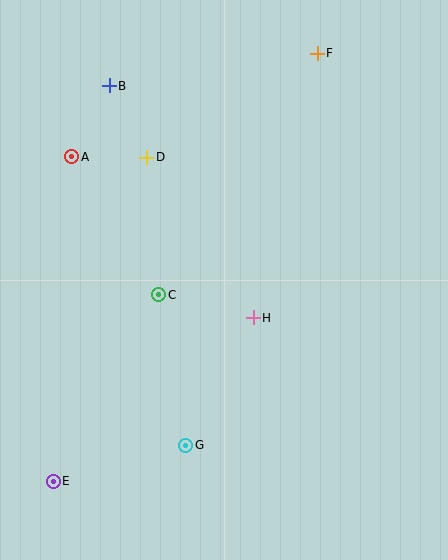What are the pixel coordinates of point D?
Point D is at (147, 157).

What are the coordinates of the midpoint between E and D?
The midpoint between E and D is at (100, 319).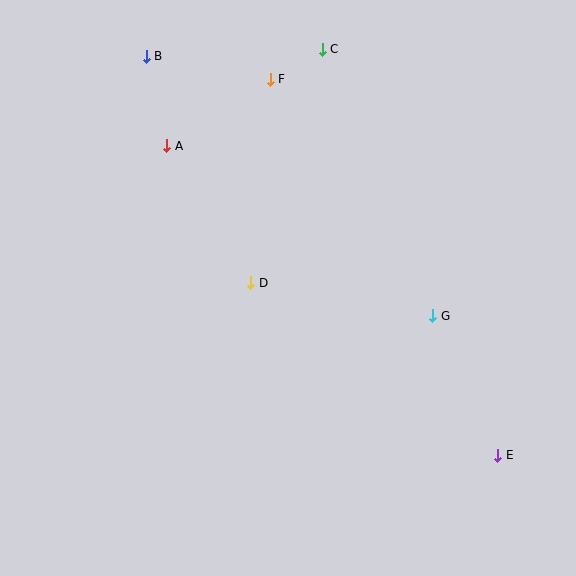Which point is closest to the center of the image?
Point D at (251, 283) is closest to the center.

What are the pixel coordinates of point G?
Point G is at (433, 316).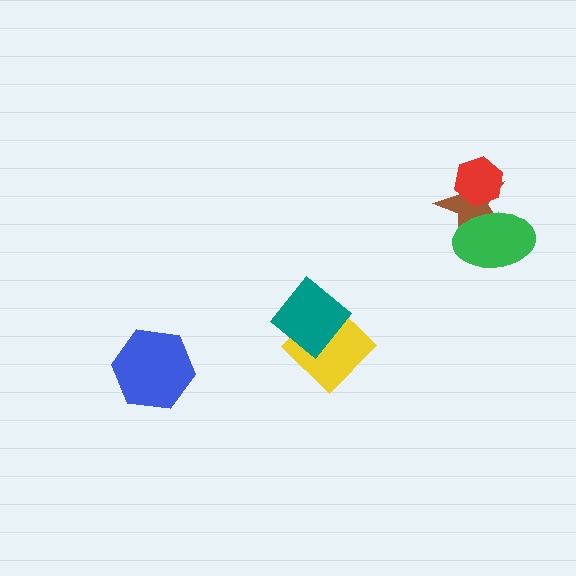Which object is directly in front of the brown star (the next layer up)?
The green ellipse is directly in front of the brown star.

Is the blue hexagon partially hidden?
No, no other shape covers it.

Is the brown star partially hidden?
Yes, it is partially covered by another shape.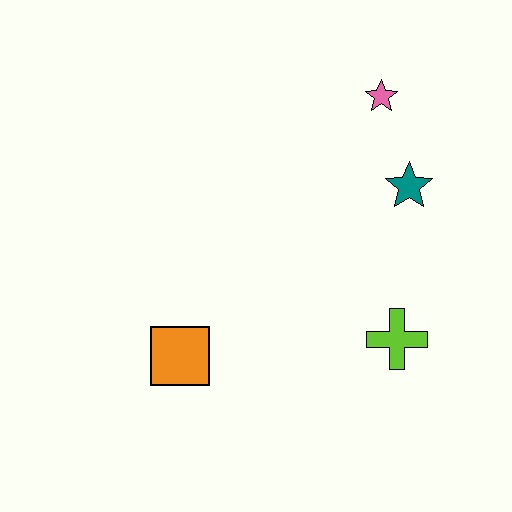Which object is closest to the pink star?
The teal star is closest to the pink star.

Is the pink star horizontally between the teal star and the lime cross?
No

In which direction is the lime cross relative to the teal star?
The lime cross is below the teal star.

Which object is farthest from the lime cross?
The pink star is farthest from the lime cross.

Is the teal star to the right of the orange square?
Yes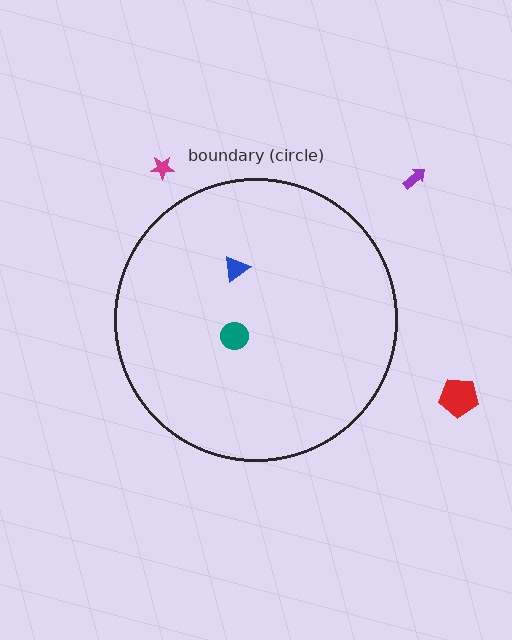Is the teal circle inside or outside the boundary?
Inside.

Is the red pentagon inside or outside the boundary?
Outside.